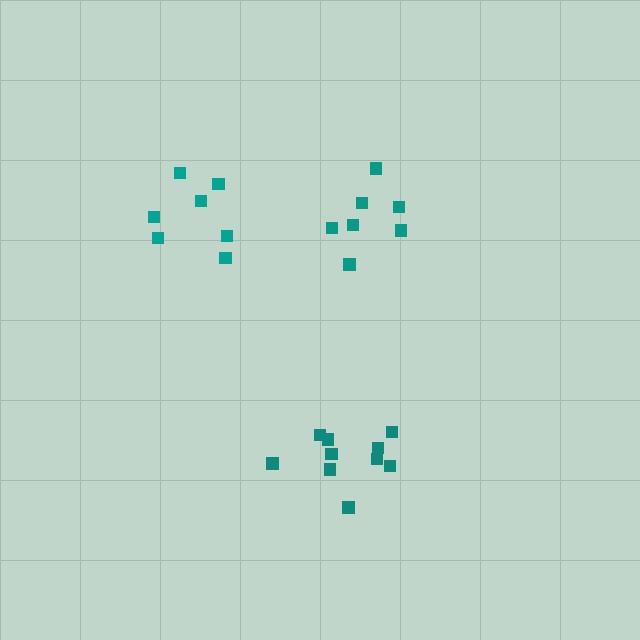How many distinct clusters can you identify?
There are 3 distinct clusters.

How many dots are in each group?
Group 1: 7 dots, Group 2: 10 dots, Group 3: 7 dots (24 total).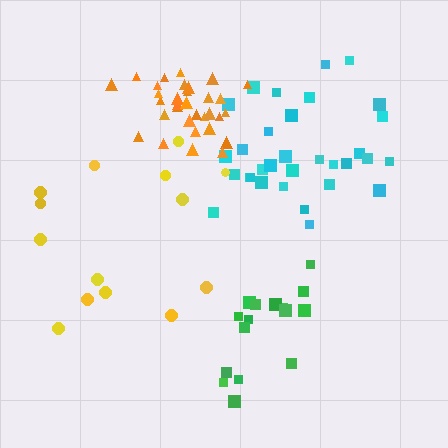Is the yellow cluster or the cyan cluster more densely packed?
Cyan.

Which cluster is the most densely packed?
Orange.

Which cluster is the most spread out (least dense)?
Yellow.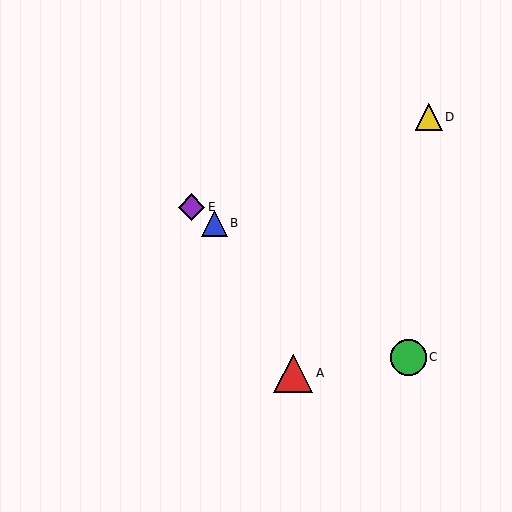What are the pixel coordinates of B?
Object B is at (215, 223).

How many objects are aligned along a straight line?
3 objects (B, C, E) are aligned along a straight line.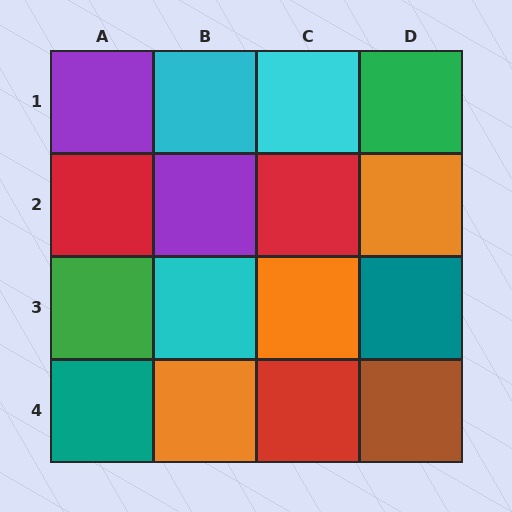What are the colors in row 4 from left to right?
Teal, orange, red, brown.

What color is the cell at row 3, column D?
Teal.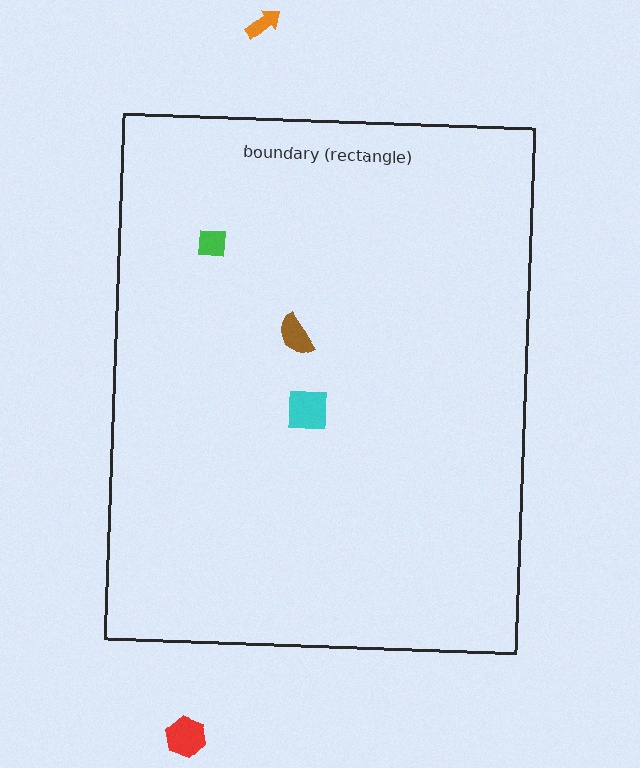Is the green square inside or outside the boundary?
Inside.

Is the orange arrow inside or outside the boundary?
Outside.